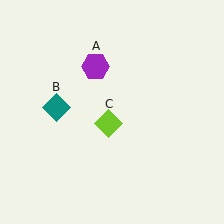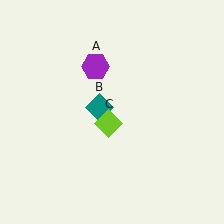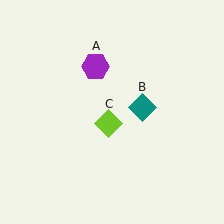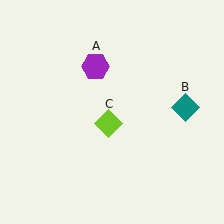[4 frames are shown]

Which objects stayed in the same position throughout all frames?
Purple hexagon (object A) and lime diamond (object C) remained stationary.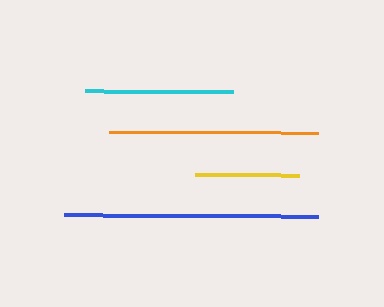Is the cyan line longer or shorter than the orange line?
The orange line is longer than the cyan line.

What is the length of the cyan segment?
The cyan segment is approximately 148 pixels long.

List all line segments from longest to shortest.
From longest to shortest: blue, orange, cyan, yellow.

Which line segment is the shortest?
The yellow line is the shortest at approximately 104 pixels.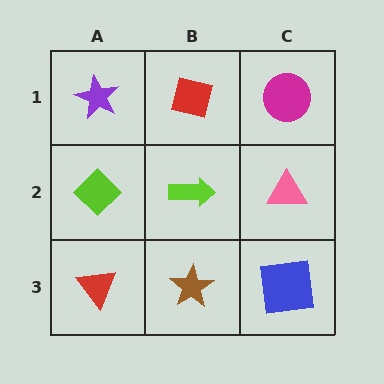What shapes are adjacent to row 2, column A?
A purple star (row 1, column A), a red triangle (row 3, column A), a lime arrow (row 2, column B).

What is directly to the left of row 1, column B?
A purple star.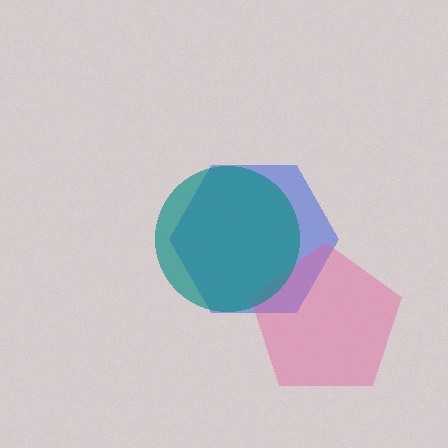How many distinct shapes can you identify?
There are 3 distinct shapes: a blue hexagon, a pink pentagon, a teal circle.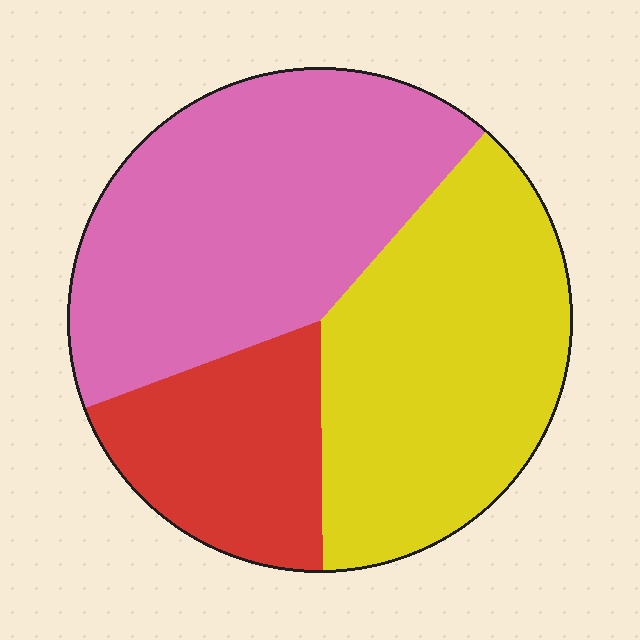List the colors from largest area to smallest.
From largest to smallest: pink, yellow, red.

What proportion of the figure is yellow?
Yellow takes up about three eighths (3/8) of the figure.